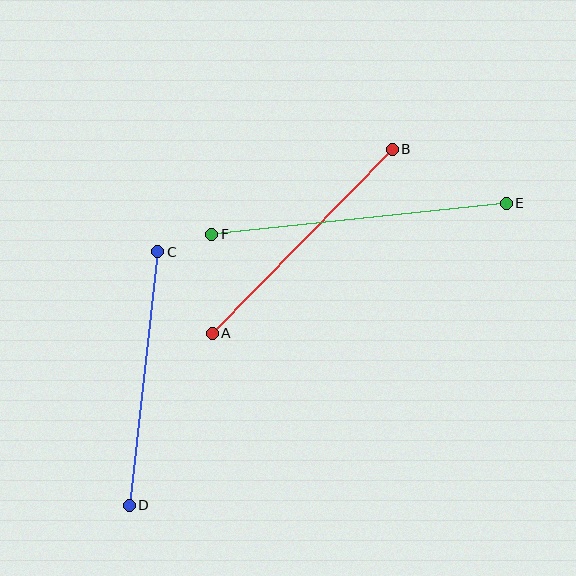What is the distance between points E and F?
The distance is approximately 296 pixels.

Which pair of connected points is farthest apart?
Points E and F are farthest apart.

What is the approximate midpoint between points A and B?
The midpoint is at approximately (302, 241) pixels.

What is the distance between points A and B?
The distance is approximately 257 pixels.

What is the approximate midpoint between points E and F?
The midpoint is at approximately (359, 219) pixels.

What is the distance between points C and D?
The distance is approximately 255 pixels.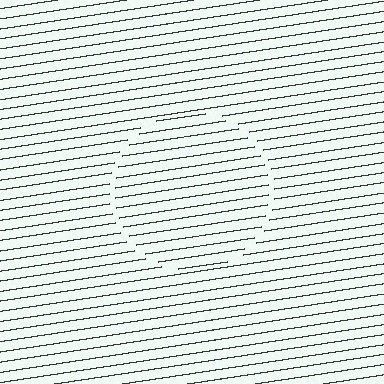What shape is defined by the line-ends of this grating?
An illusory circle. The interior of the shape contains the same grating, shifted by half a period — the contour is defined by the phase discontinuity where line-ends from the inner and outer gratings abut.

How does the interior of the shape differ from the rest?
The interior of the shape contains the same grating, shifted by half a period — the contour is defined by the phase discontinuity where line-ends from the inner and outer gratings abut.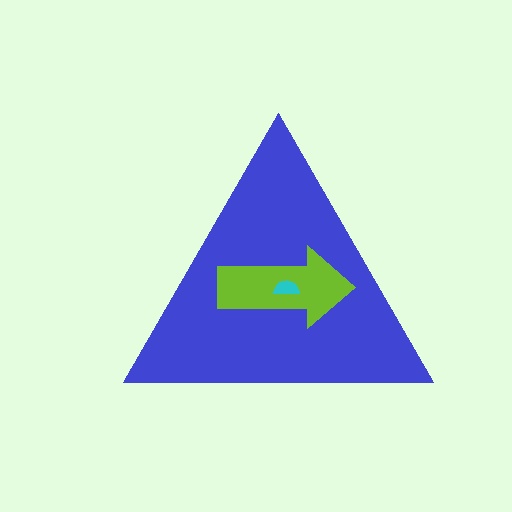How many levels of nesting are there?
3.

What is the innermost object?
The cyan semicircle.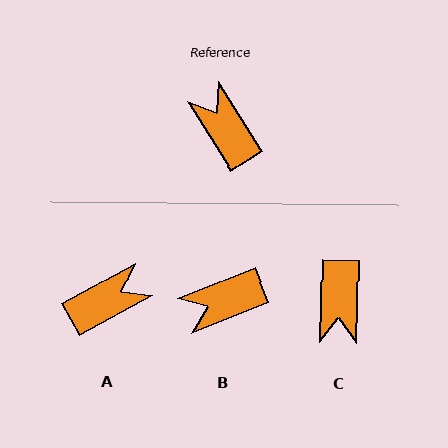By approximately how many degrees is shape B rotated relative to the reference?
Approximately 80 degrees counter-clockwise.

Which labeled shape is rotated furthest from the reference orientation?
C, about 146 degrees away.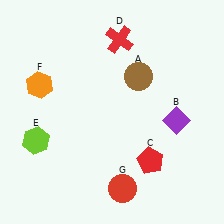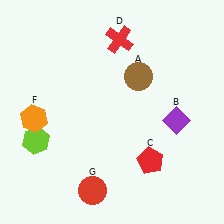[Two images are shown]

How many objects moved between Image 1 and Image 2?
2 objects moved between the two images.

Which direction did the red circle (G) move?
The red circle (G) moved left.